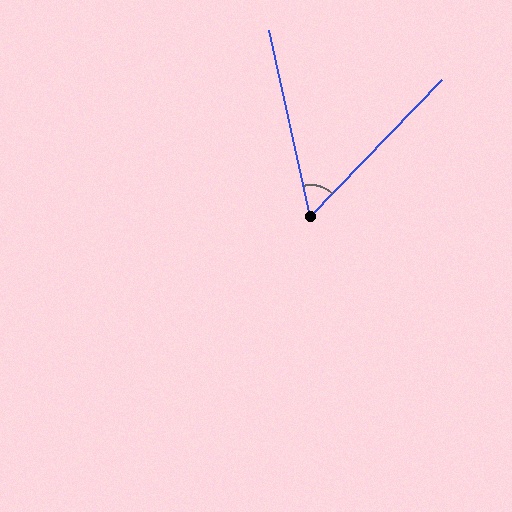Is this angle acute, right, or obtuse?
It is acute.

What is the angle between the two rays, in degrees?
Approximately 56 degrees.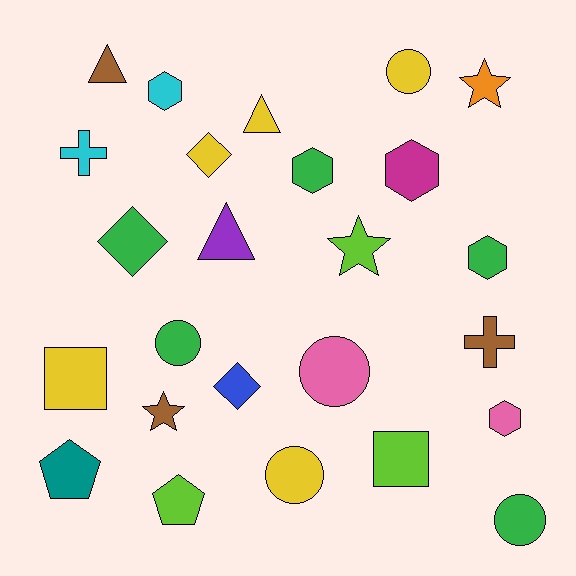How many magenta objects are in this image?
There is 1 magenta object.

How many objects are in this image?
There are 25 objects.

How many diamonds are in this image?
There are 3 diamonds.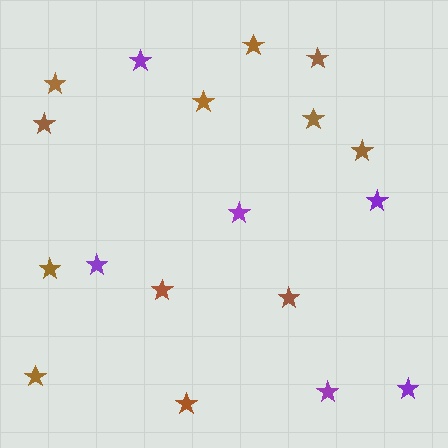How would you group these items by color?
There are 2 groups: one group of purple stars (6) and one group of brown stars (12).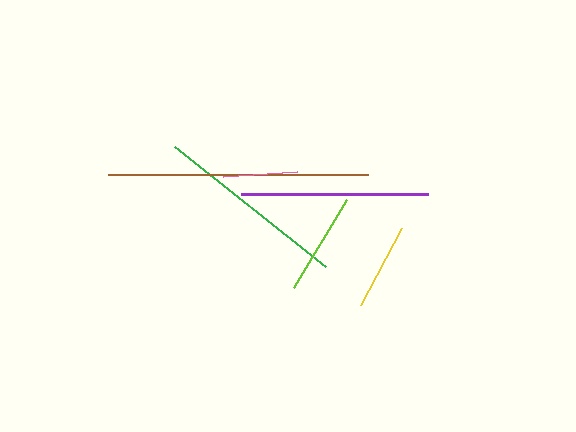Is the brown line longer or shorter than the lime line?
The brown line is longer than the lime line.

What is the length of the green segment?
The green segment is approximately 193 pixels long.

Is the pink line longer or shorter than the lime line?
The lime line is longer than the pink line.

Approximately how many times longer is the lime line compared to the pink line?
The lime line is approximately 1.4 times the length of the pink line.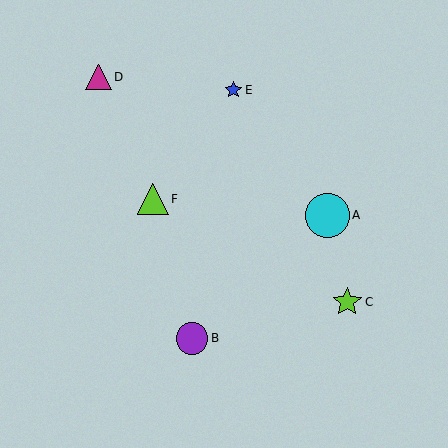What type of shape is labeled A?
Shape A is a cyan circle.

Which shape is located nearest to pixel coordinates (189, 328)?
The purple circle (labeled B) at (192, 338) is nearest to that location.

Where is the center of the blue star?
The center of the blue star is at (233, 90).